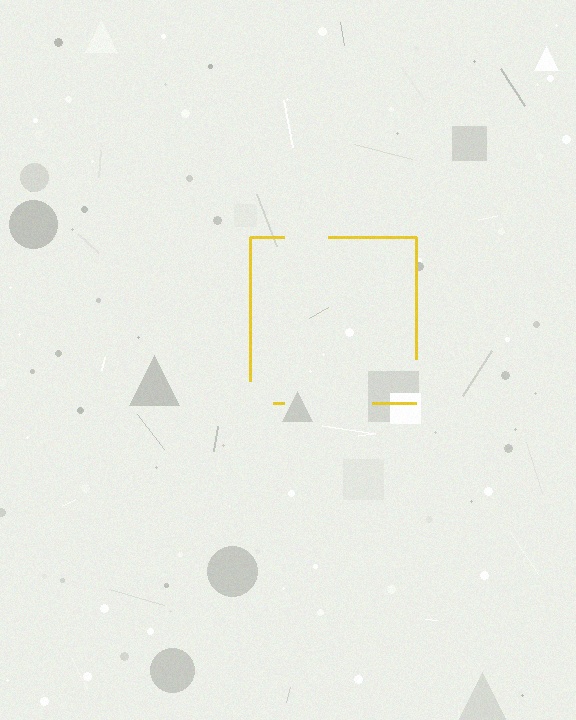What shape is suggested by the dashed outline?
The dashed outline suggests a square.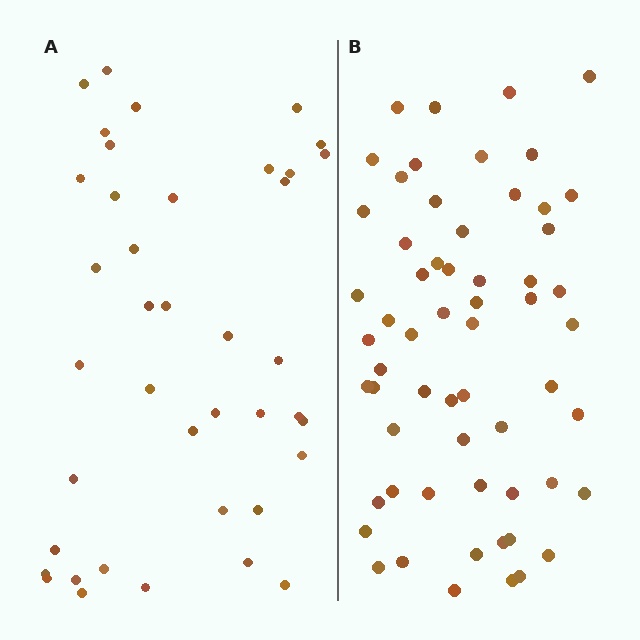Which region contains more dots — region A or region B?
Region B (the right region) has more dots.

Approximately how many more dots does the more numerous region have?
Region B has approximately 20 more dots than region A.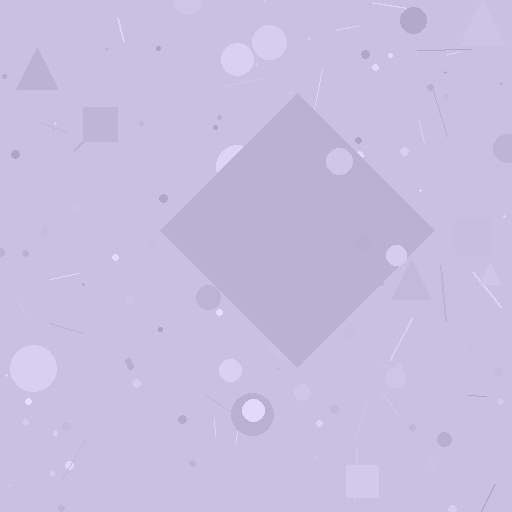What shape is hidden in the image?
A diamond is hidden in the image.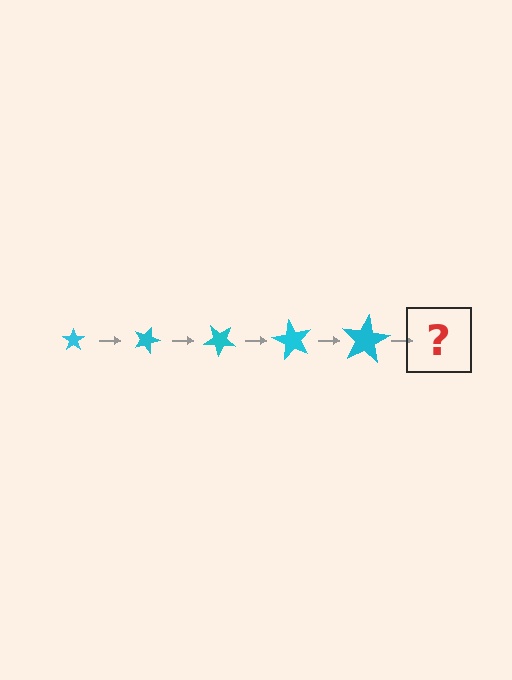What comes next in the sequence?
The next element should be a star, larger than the previous one and rotated 100 degrees from the start.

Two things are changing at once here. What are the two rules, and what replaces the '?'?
The two rules are that the star grows larger each step and it rotates 20 degrees each step. The '?' should be a star, larger than the previous one and rotated 100 degrees from the start.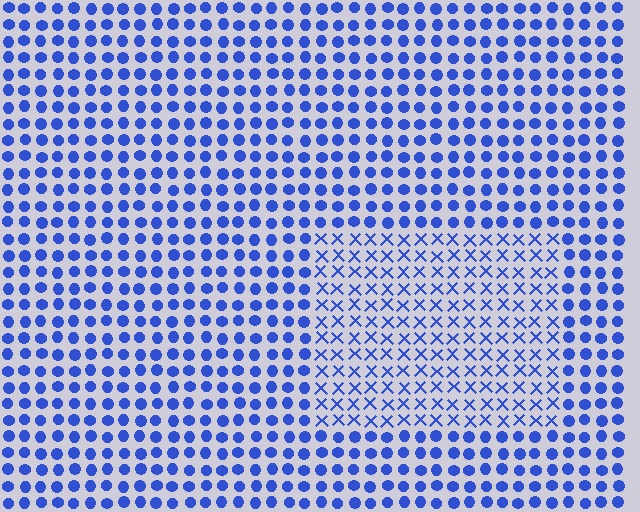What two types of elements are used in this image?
The image uses X marks inside the rectangle region and circles outside it.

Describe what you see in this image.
The image is filled with small blue elements arranged in a uniform grid. A rectangle-shaped region contains X marks, while the surrounding area contains circles. The boundary is defined purely by the change in element shape.